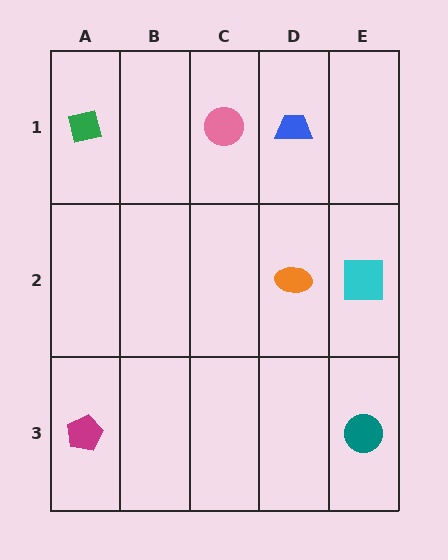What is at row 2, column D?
An orange ellipse.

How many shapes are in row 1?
3 shapes.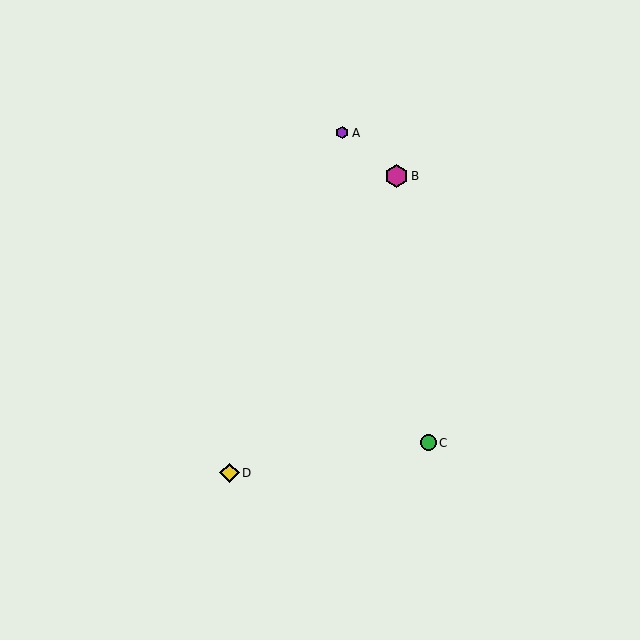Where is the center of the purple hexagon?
The center of the purple hexagon is at (342, 133).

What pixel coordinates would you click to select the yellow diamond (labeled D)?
Click at (230, 473) to select the yellow diamond D.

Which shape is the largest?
The magenta hexagon (labeled B) is the largest.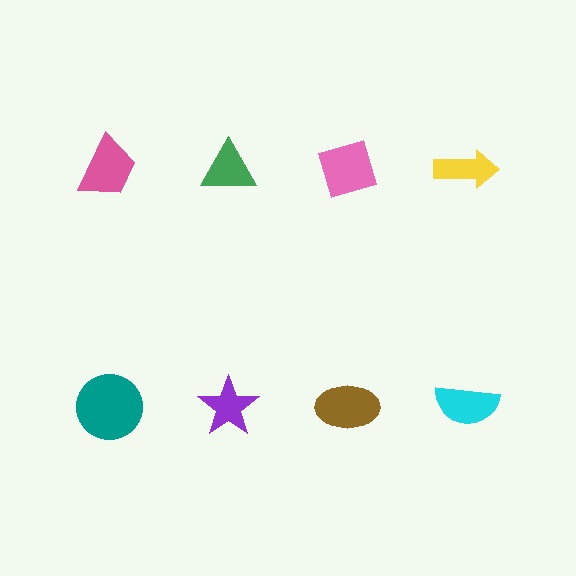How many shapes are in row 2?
4 shapes.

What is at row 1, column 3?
A pink diamond.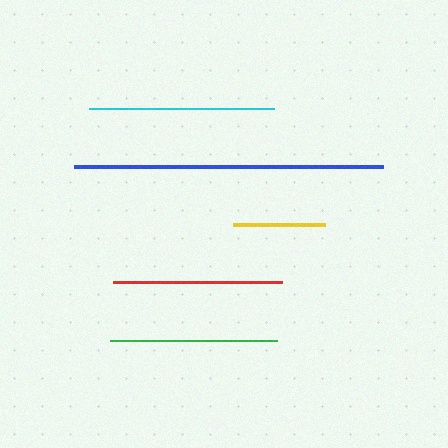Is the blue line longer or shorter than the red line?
The blue line is longer than the red line.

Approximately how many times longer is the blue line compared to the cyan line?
The blue line is approximately 1.7 times the length of the cyan line.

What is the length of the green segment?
The green segment is approximately 167 pixels long.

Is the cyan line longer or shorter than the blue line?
The blue line is longer than the cyan line.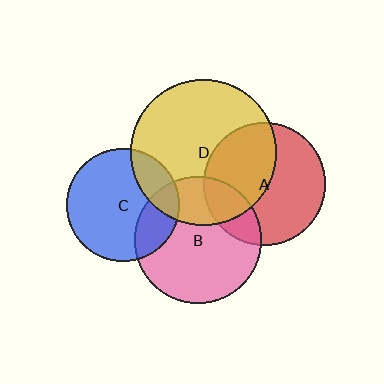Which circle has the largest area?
Circle D (yellow).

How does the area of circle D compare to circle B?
Approximately 1.3 times.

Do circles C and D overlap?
Yes.